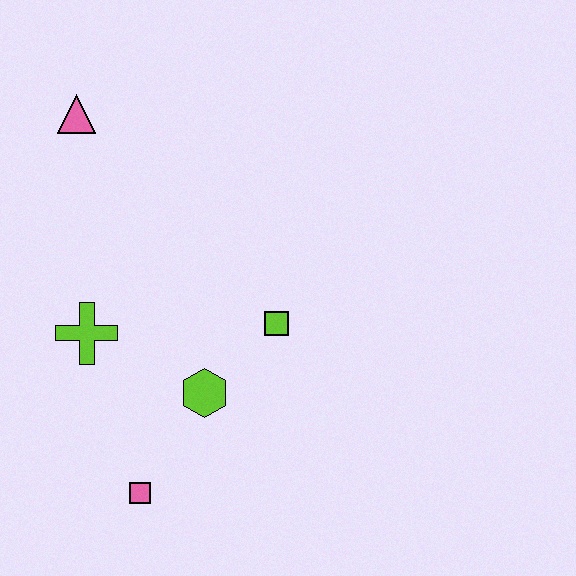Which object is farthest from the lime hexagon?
The pink triangle is farthest from the lime hexagon.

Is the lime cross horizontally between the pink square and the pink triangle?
Yes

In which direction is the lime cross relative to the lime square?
The lime cross is to the left of the lime square.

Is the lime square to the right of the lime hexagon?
Yes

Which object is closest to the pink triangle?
The lime cross is closest to the pink triangle.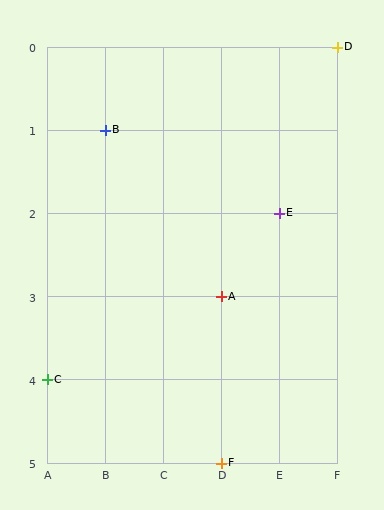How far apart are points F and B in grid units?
Points F and B are 2 columns and 4 rows apart (about 4.5 grid units diagonally).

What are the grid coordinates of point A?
Point A is at grid coordinates (D, 3).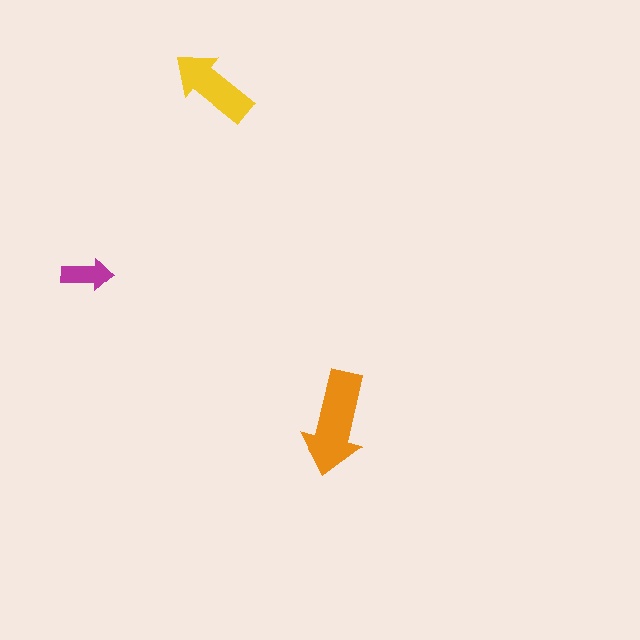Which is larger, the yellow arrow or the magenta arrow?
The yellow one.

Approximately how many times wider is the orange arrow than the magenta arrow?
About 2 times wider.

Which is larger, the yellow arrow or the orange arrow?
The orange one.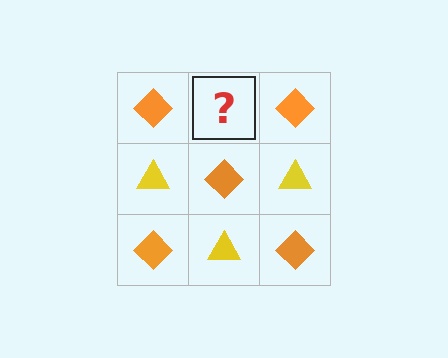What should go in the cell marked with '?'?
The missing cell should contain a yellow triangle.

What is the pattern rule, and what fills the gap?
The rule is that it alternates orange diamond and yellow triangle in a checkerboard pattern. The gap should be filled with a yellow triangle.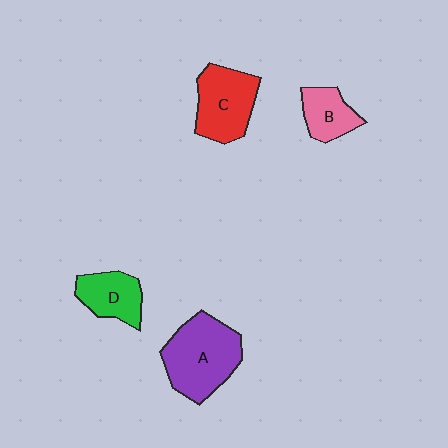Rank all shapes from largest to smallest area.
From largest to smallest: A (purple), C (red), D (green), B (pink).